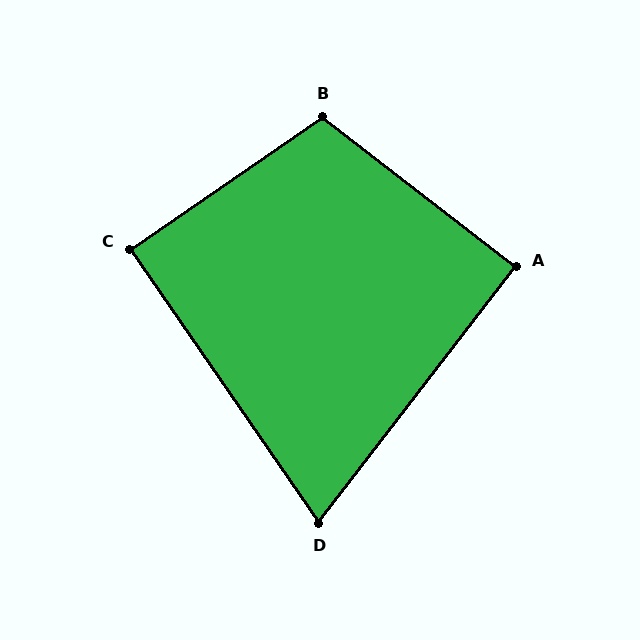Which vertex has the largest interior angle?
B, at approximately 108 degrees.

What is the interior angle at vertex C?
Approximately 90 degrees (approximately right).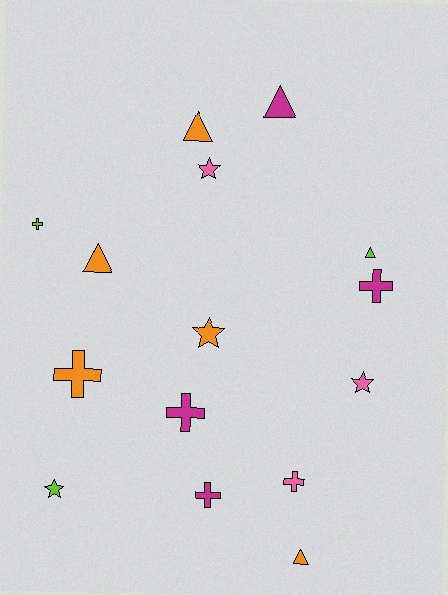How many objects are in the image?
There are 15 objects.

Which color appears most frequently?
Orange, with 5 objects.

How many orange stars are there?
There is 1 orange star.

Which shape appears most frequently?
Cross, with 6 objects.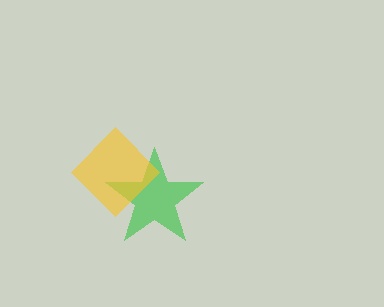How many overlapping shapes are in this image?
There are 2 overlapping shapes in the image.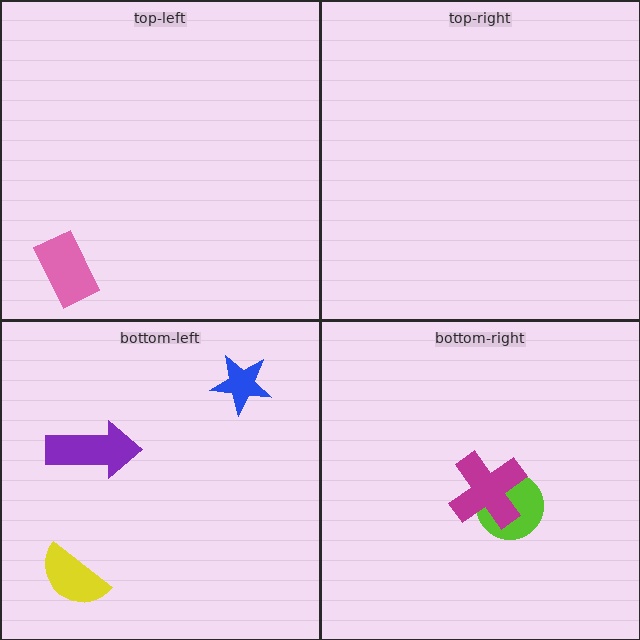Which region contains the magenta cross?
The bottom-right region.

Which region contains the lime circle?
The bottom-right region.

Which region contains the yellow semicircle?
The bottom-left region.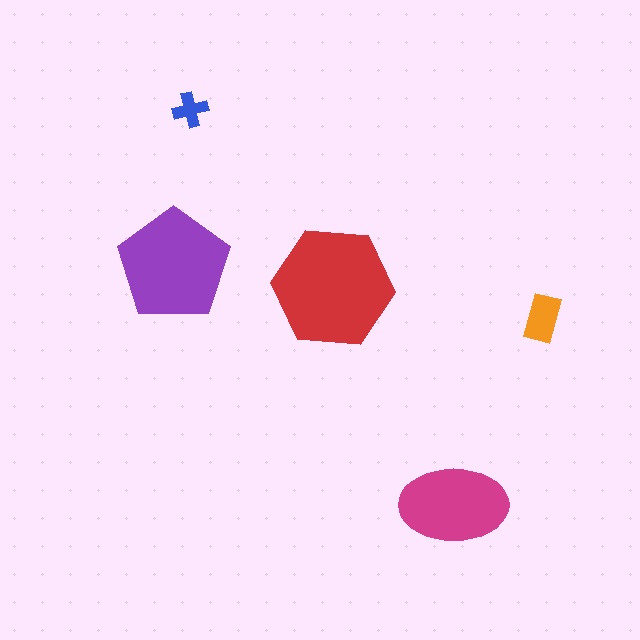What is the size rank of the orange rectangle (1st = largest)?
4th.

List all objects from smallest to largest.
The blue cross, the orange rectangle, the magenta ellipse, the purple pentagon, the red hexagon.